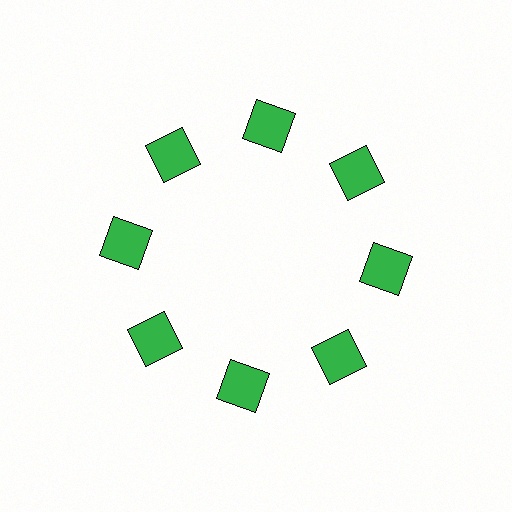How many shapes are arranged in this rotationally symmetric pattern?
There are 8 shapes, arranged in 8 groups of 1.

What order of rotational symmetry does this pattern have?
This pattern has 8-fold rotational symmetry.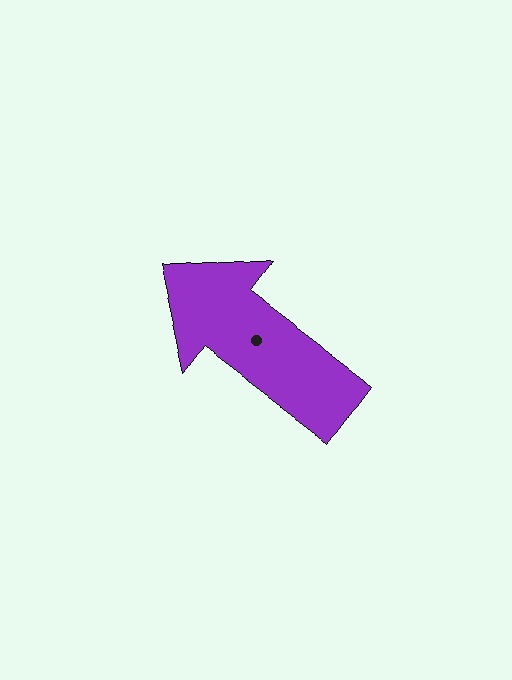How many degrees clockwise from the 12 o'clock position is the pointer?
Approximately 307 degrees.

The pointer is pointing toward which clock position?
Roughly 10 o'clock.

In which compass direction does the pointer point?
Northwest.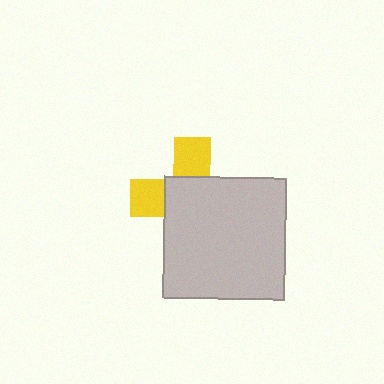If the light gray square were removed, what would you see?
You would see the complete yellow cross.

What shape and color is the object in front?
The object in front is a light gray square.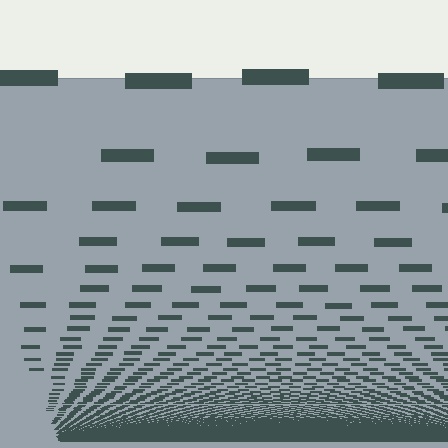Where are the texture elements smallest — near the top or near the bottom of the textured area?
Near the bottom.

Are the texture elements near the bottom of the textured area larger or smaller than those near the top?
Smaller. The gradient is inverted — elements near the bottom are smaller and denser.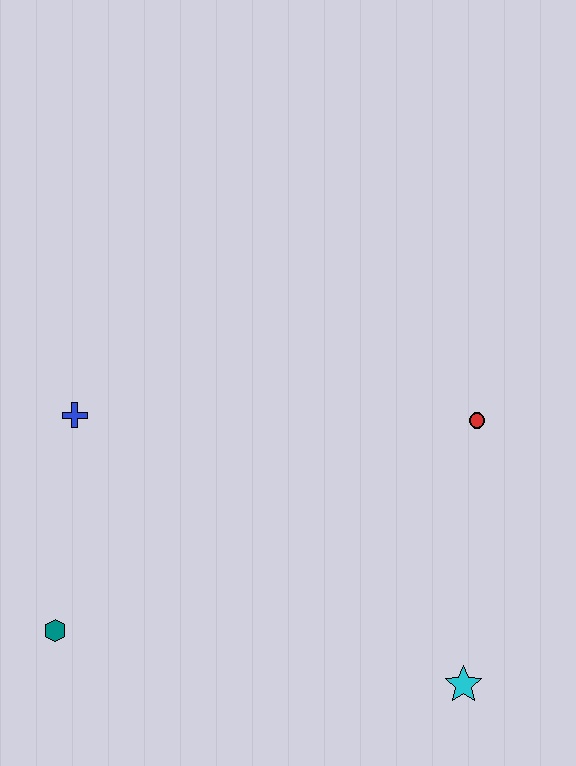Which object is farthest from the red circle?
The teal hexagon is farthest from the red circle.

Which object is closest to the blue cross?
The teal hexagon is closest to the blue cross.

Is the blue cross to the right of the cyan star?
No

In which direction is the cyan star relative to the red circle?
The cyan star is below the red circle.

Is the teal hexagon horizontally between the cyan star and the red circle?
No